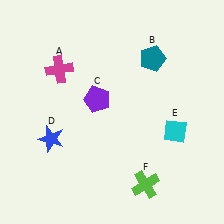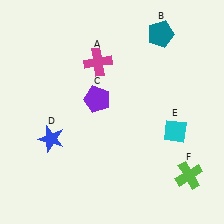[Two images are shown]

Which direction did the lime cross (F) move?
The lime cross (F) moved right.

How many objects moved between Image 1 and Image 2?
3 objects moved between the two images.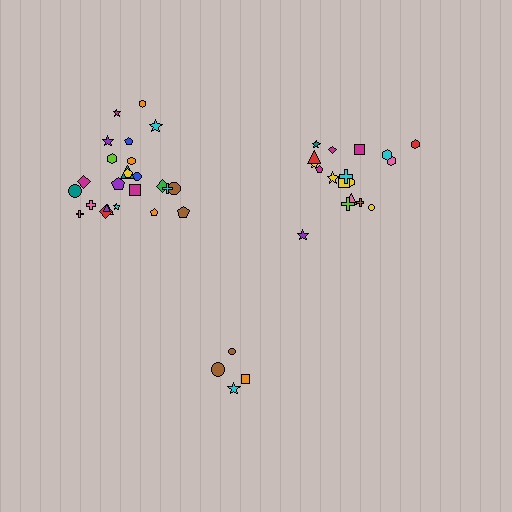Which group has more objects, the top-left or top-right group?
The top-left group.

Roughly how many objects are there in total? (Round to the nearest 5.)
Roughly 50 objects in total.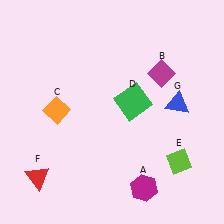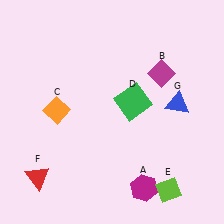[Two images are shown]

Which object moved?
The lime diamond (E) moved down.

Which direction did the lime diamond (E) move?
The lime diamond (E) moved down.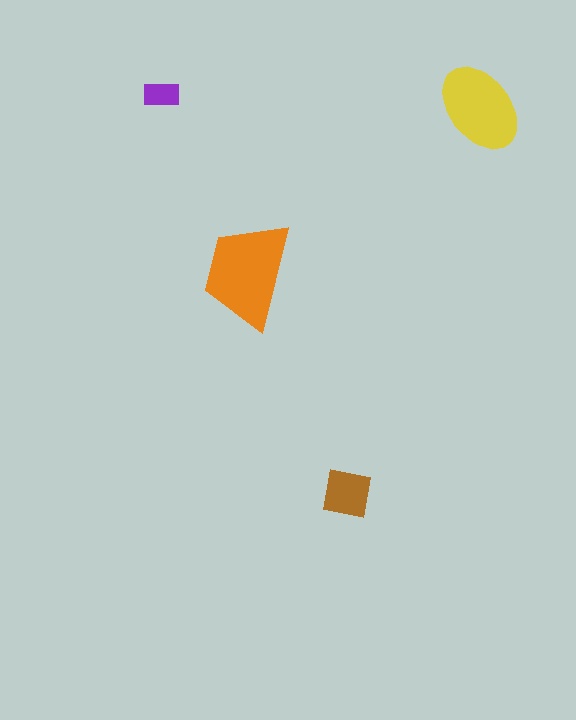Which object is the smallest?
The purple rectangle.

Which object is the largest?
The orange trapezoid.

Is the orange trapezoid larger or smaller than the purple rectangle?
Larger.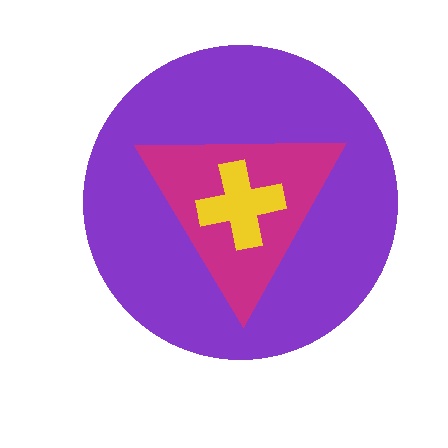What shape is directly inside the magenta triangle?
The yellow cross.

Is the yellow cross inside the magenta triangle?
Yes.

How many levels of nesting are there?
3.